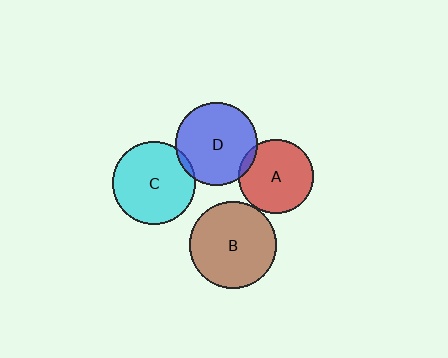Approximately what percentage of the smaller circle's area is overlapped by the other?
Approximately 5%.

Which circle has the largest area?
Circle B (brown).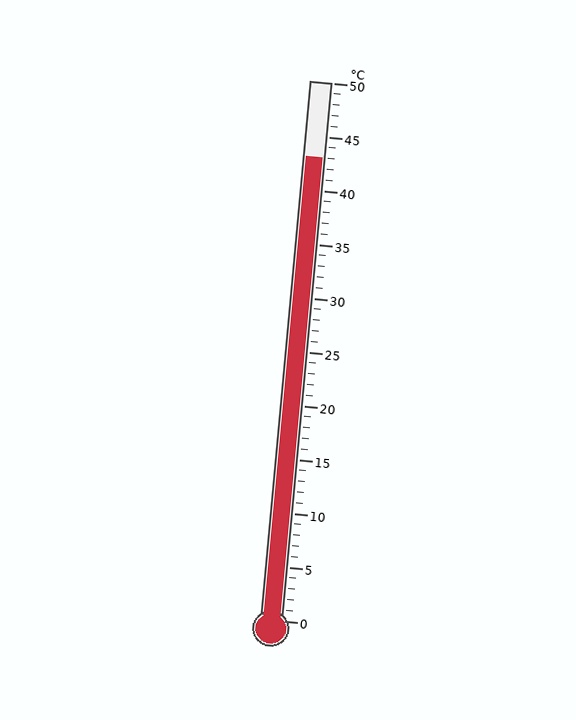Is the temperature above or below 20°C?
The temperature is above 20°C.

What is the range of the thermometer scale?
The thermometer scale ranges from 0°C to 50°C.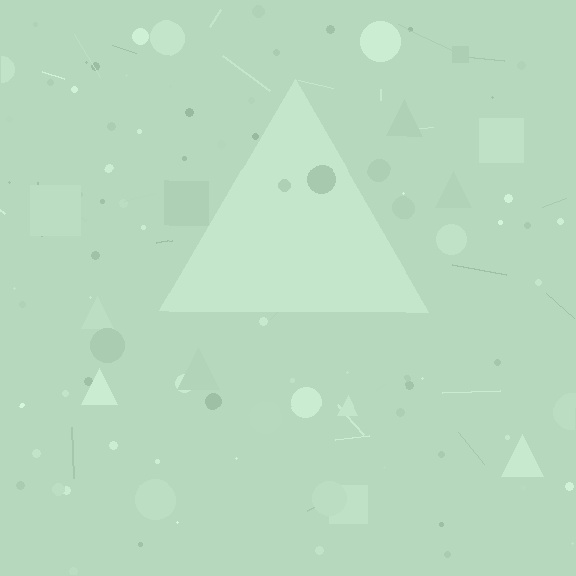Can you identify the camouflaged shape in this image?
The camouflaged shape is a triangle.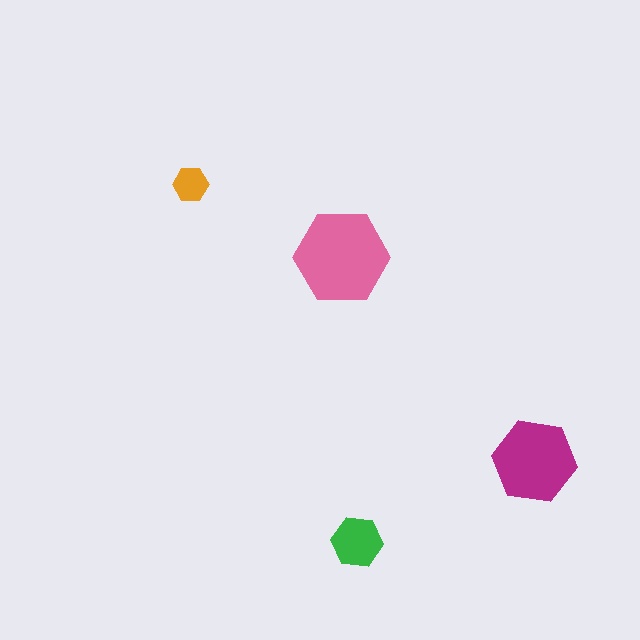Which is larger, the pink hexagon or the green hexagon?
The pink one.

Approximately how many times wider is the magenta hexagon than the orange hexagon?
About 2.5 times wider.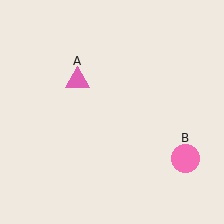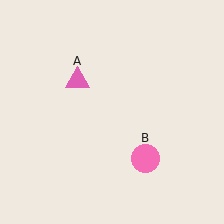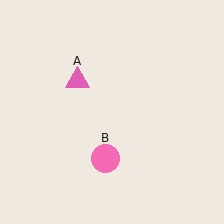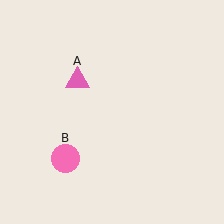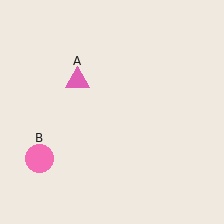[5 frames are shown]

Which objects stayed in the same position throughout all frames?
Pink triangle (object A) remained stationary.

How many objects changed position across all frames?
1 object changed position: pink circle (object B).